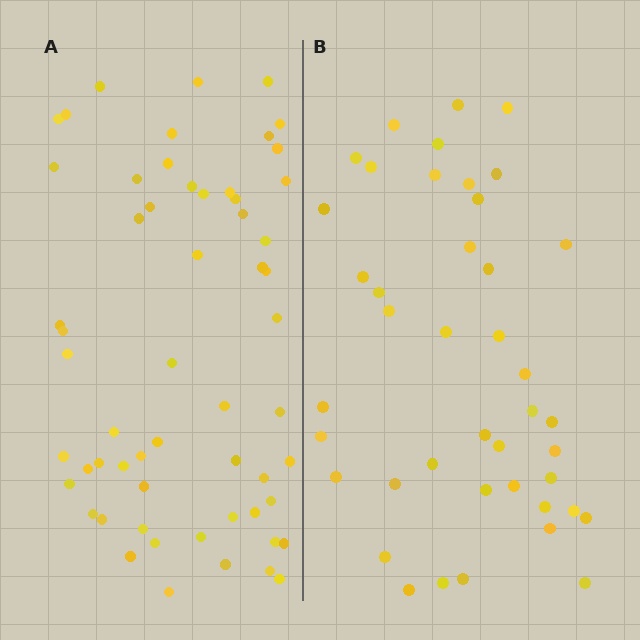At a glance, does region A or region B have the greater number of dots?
Region A (the left region) has more dots.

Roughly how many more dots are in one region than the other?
Region A has approximately 15 more dots than region B.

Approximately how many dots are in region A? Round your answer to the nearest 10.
About 60 dots. (The exact count is 58, which rounds to 60.)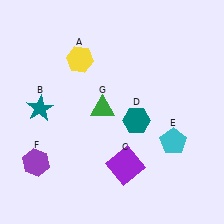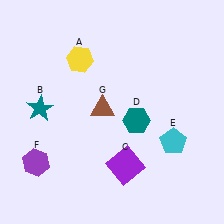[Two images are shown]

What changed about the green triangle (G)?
In Image 1, G is green. In Image 2, it changed to brown.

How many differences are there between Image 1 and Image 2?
There is 1 difference between the two images.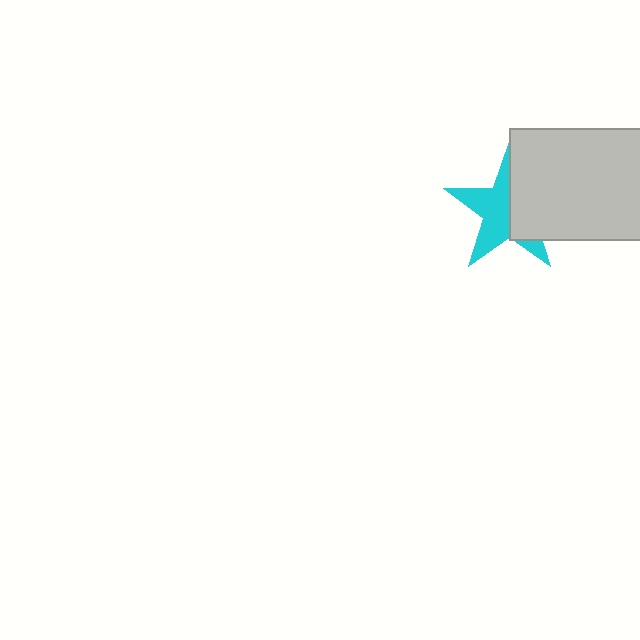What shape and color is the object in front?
The object in front is a light gray rectangle.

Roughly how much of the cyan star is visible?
About half of it is visible (roughly 56%).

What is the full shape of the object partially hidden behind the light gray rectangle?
The partially hidden object is a cyan star.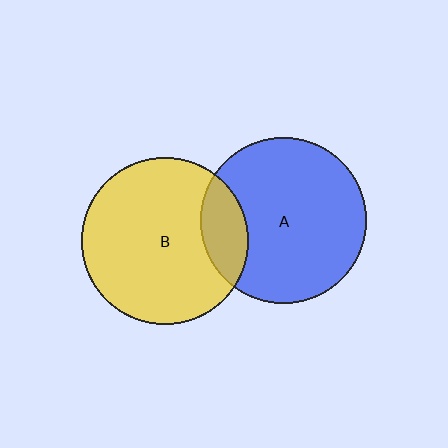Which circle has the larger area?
Circle B (yellow).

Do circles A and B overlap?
Yes.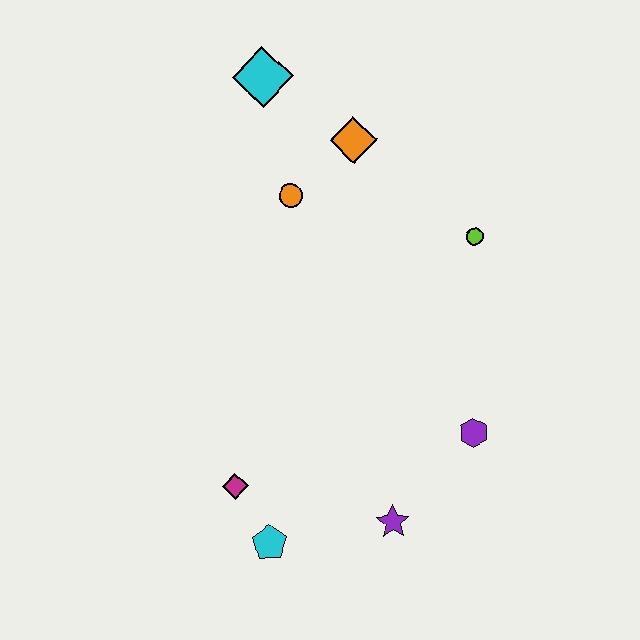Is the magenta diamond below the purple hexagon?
Yes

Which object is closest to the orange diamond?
The orange circle is closest to the orange diamond.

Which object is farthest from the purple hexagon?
The cyan diamond is farthest from the purple hexagon.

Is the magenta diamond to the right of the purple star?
No